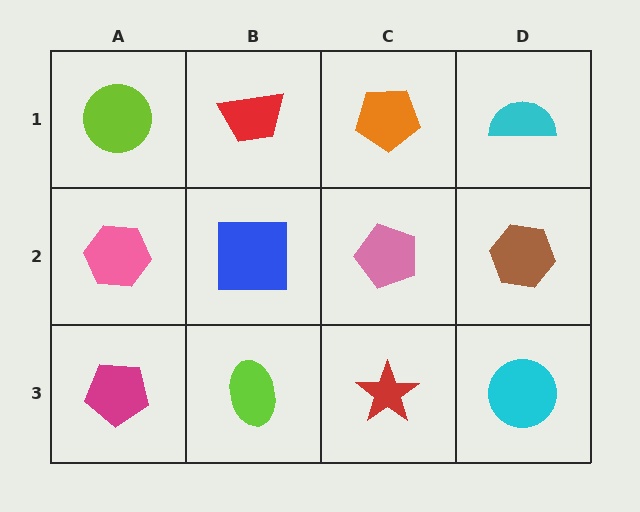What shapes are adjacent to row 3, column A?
A pink hexagon (row 2, column A), a lime ellipse (row 3, column B).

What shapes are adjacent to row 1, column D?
A brown hexagon (row 2, column D), an orange pentagon (row 1, column C).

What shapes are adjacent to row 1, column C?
A pink pentagon (row 2, column C), a red trapezoid (row 1, column B), a cyan semicircle (row 1, column D).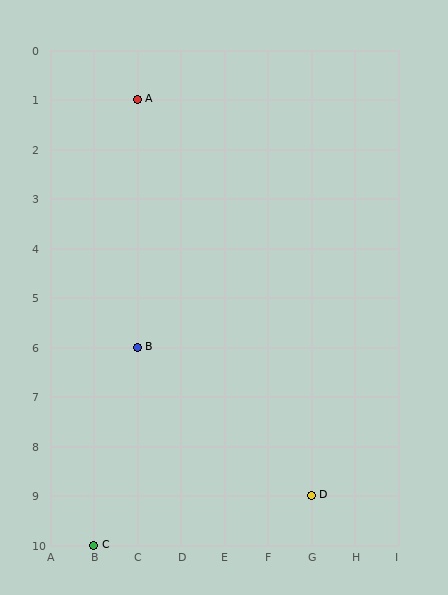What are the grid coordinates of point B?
Point B is at grid coordinates (C, 6).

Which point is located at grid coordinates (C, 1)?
Point A is at (C, 1).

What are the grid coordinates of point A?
Point A is at grid coordinates (C, 1).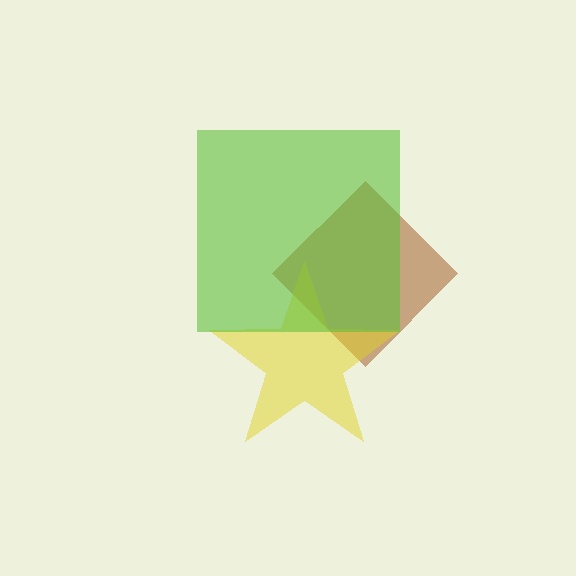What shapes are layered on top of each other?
The layered shapes are: a brown diamond, a yellow star, a lime square.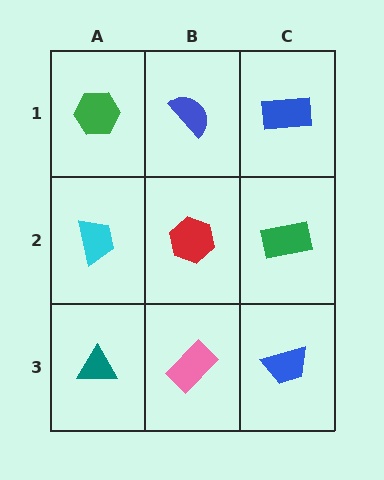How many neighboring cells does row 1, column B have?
3.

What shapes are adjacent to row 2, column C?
A blue rectangle (row 1, column C), a blue trapezoid (row 3, column C), a red hexagon (row 2, column B).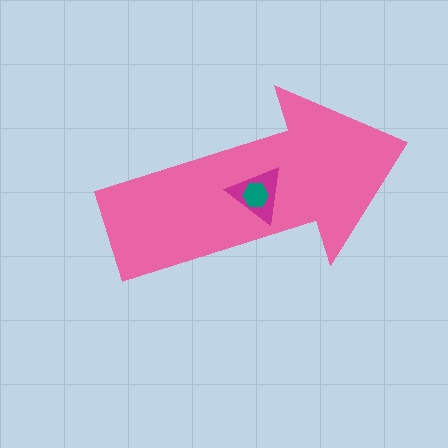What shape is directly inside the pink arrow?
The magenta triangle.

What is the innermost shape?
The teal hexagon.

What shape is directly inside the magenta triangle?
The teal hexagon.